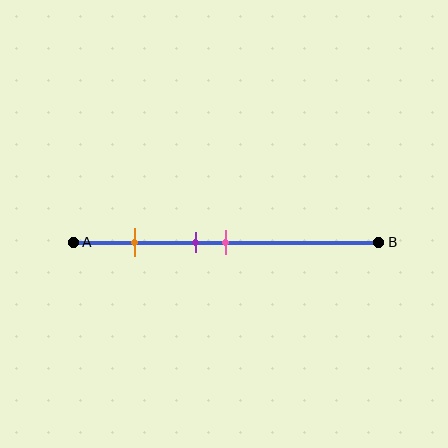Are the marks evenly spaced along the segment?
No, the marks are not evenly spaced.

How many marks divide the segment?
There are 3 marks dividing the segment.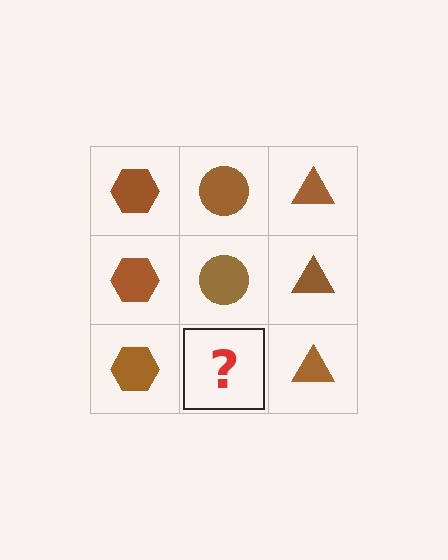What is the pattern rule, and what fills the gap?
The rule is that each column has a consistent shape. The gap should be filled with a brown circle.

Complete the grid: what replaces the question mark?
The question mark should be replaced with a brown circle.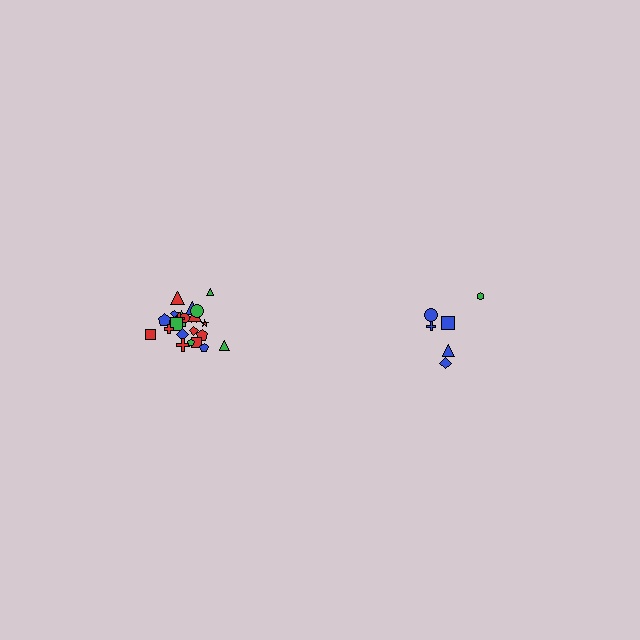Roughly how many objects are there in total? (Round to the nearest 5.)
Roughly 30 objects in total.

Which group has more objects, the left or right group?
The left group.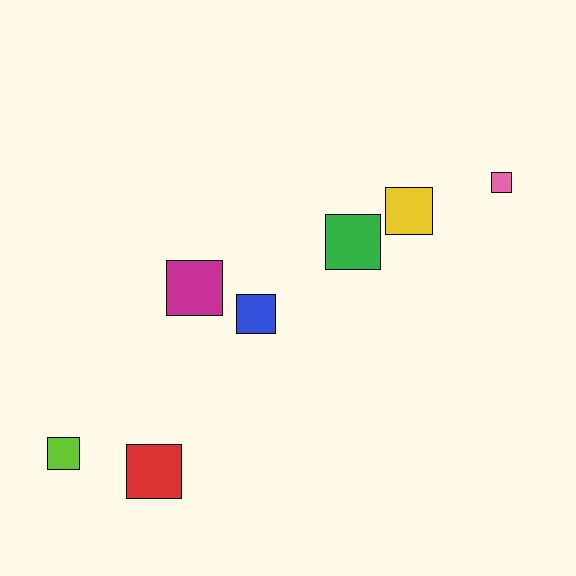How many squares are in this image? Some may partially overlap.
There are 7 squares.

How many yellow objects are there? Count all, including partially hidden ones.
There is 1 yellow object.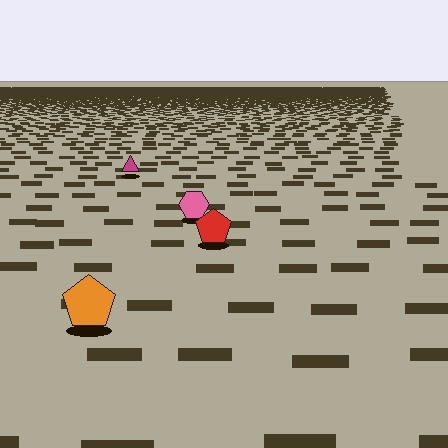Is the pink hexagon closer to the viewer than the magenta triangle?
Yes. The pink hexagon is closer — you can tell from the texture gradient: the ground texture is coarser near it.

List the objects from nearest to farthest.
From nearest to farthest: the orange pentagon, the red pentagon, the pink hexagon, the magenta triangle.